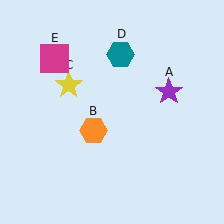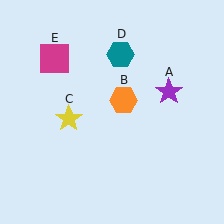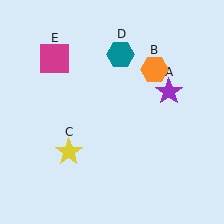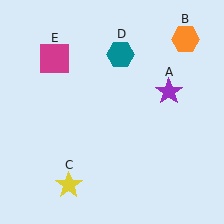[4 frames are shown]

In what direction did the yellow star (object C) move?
The yellow star (object C) moved down.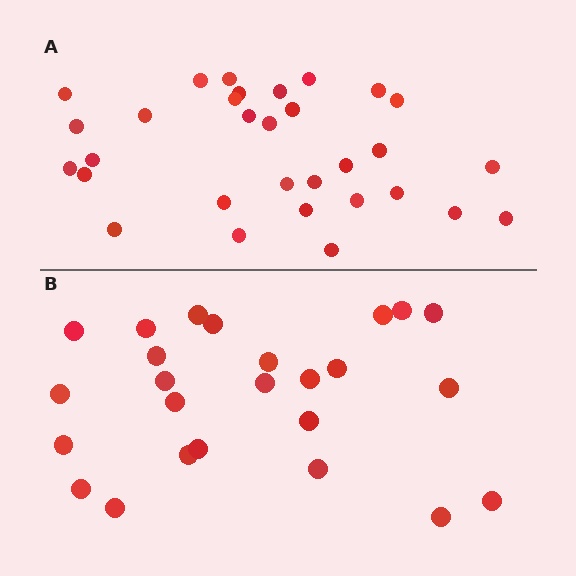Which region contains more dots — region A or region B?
Region A (the top region) has more dots.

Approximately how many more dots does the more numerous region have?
Region A has about 6 more dots than region B.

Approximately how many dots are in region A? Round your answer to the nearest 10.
About 30 dots. (The exact count is 31, which rounds to 30.)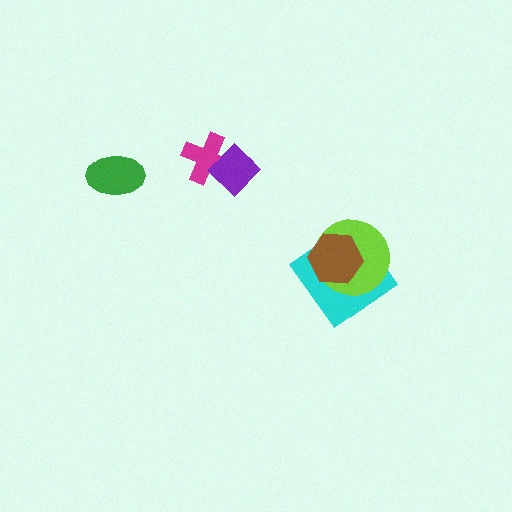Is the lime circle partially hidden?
Yes, it is partially covered by another shape.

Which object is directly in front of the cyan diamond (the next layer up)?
The lime circle is directly in front of the cyan diamond.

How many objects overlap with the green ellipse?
0 objects overlap with the green ellipse.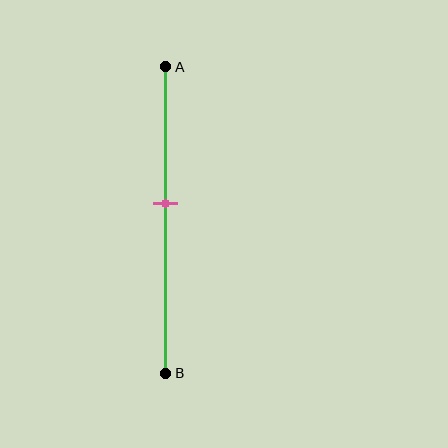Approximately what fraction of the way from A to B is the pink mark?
The pink mark is approximately 45% of the way from A to B.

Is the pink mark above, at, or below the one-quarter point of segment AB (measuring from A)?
The pink mark is below the one-quarter point of segment AB.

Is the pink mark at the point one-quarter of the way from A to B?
No, the mark is at about 45% from A, not at the 25% one-quarter point.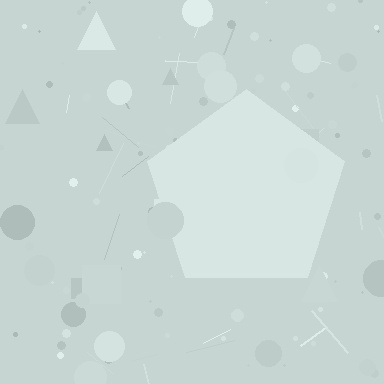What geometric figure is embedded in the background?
A pentagon is embedded in the background.